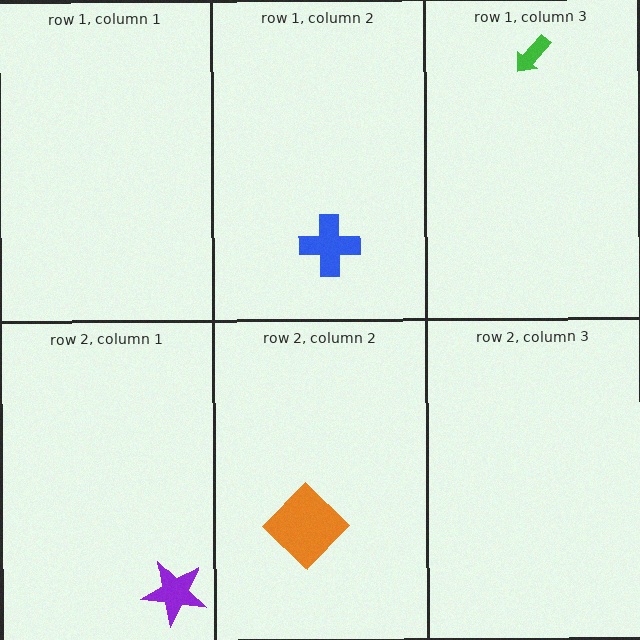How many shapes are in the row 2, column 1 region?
1.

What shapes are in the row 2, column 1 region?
The purple star.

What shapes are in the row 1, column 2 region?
The blue cross.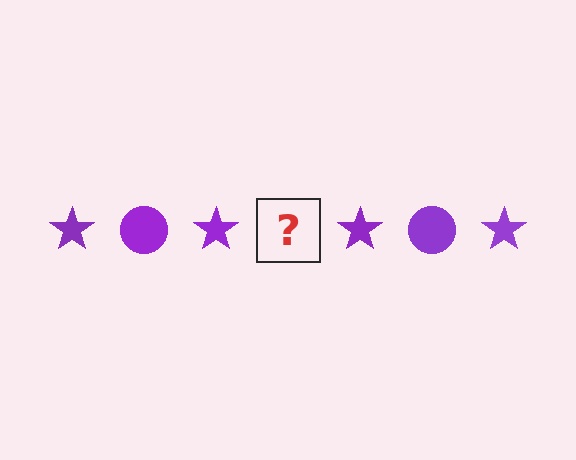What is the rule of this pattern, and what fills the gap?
The rule is that the pattern cycles through star, circle shapes in purple. The gap should be filled with a purple circle.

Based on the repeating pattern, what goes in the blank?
The blank should be a purple circle.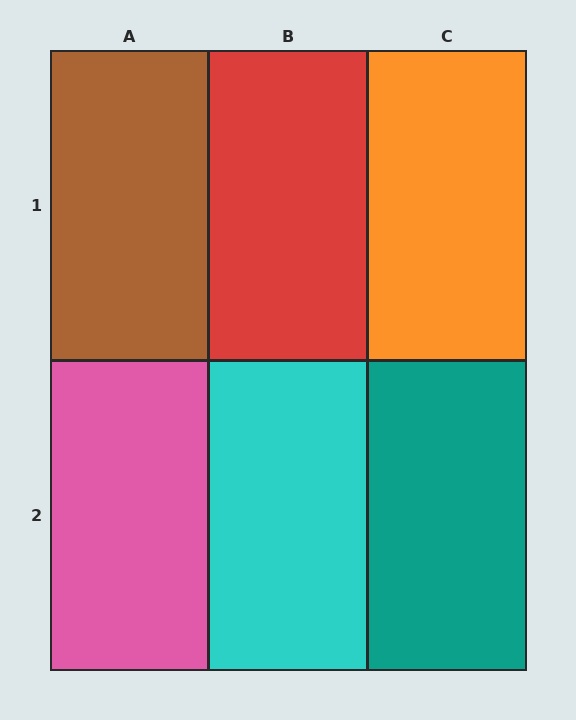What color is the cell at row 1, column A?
Brown.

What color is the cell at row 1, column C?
Orange.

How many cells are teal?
1 cell is teal.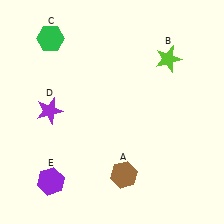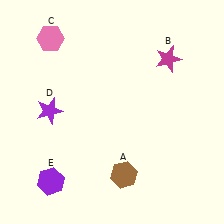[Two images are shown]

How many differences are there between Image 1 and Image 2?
There are 2 differences between the two images.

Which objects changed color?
B changed from lime to magenta. C changed from green to pink.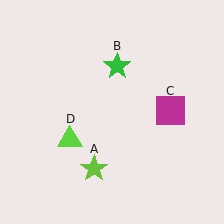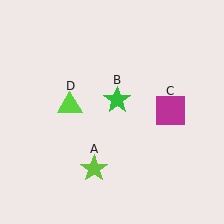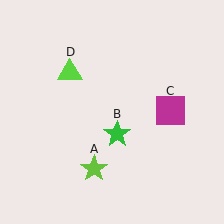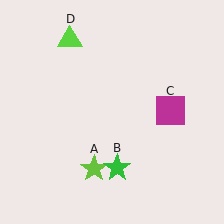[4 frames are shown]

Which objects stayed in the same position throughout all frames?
Lime star (object A) and magenta square (object C) remained stationary.